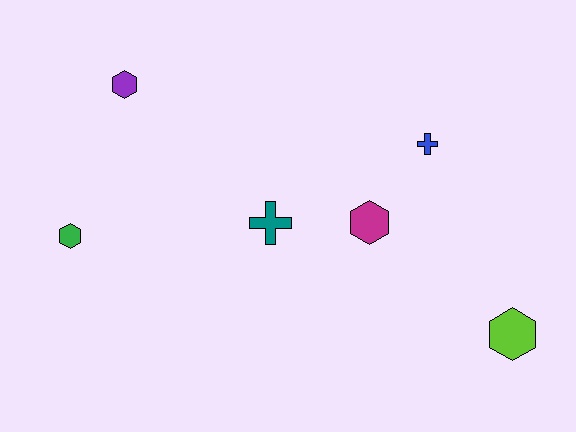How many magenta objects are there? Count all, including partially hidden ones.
There is 1 magenta object.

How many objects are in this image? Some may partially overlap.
There are 6 objects.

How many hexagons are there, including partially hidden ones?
There are 4 hexagons.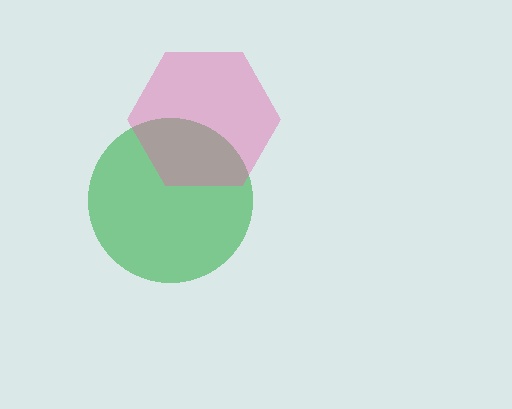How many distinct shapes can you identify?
There are 2 distinct shapes: a green circle, a pink hexagon.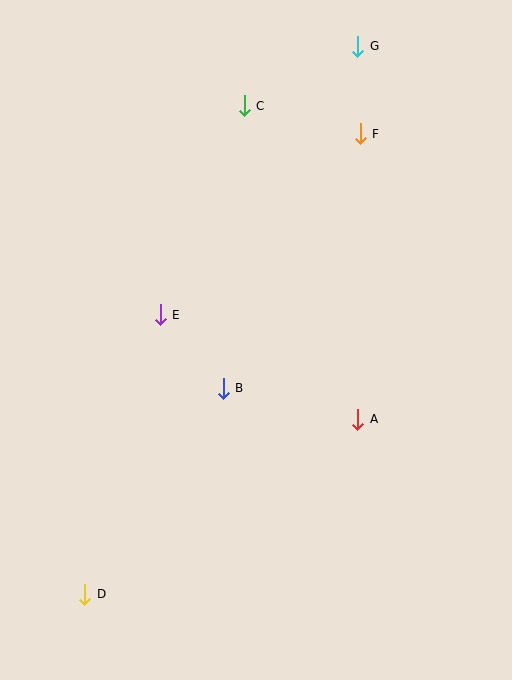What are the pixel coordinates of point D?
Point D is at (85, 594).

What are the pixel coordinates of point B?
Point B is at (223, 388).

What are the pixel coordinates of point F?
Point F is at (360, 134).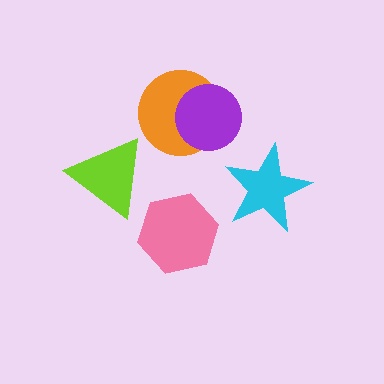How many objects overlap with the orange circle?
1 object overlaps with the orange circle.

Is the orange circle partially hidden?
Yes, it is partially covered by another shape.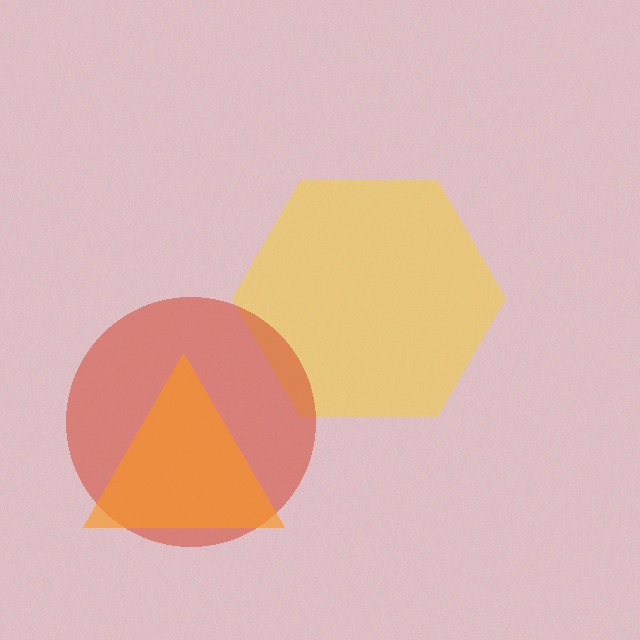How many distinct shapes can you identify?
There are 3 distinct shapes: a yellow hexagon, a red circle, an orange triangle.